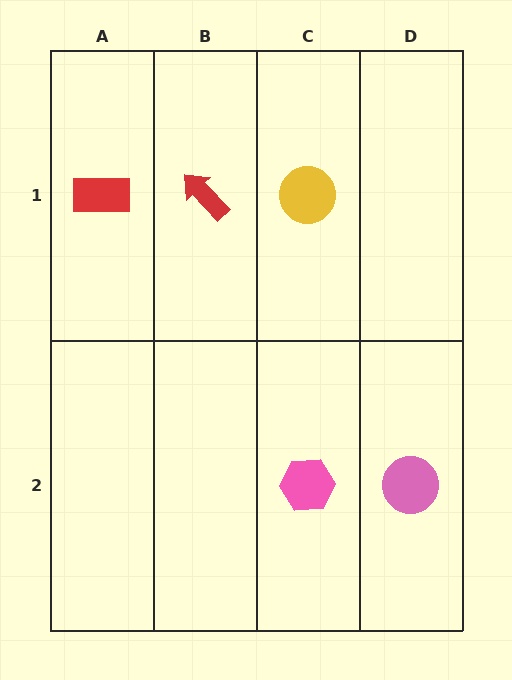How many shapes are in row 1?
3 shapes.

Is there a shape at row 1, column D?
No, that cell is empty.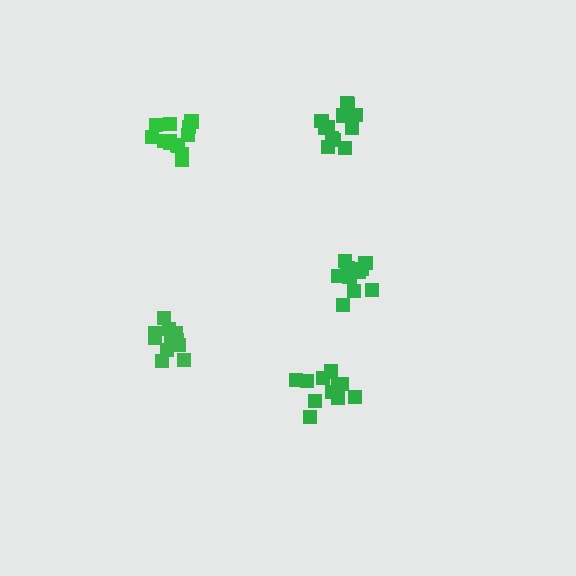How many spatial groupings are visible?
There are 5 spatial groupings.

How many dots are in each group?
Group 1: 12 dots, Group 2: 13 dots, Group 3: 11 dots, Group 4: 11 dots, Group 5: 13 dots (60 total).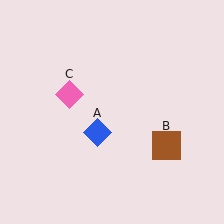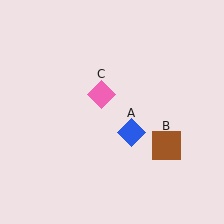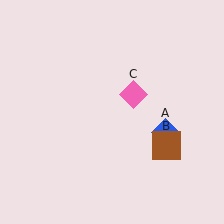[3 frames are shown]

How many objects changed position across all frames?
2 objects changed position: blue diamond (object A), pink diamond (object C).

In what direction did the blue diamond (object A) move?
The blue diamond (object A) moved right.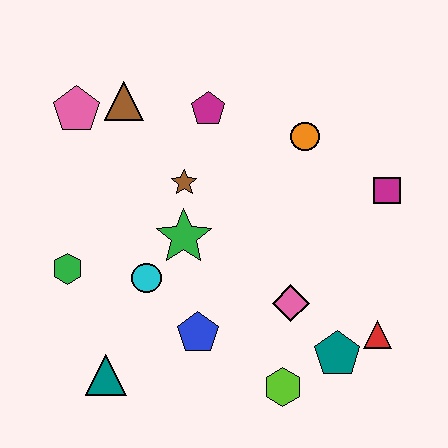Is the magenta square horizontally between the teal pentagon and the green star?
No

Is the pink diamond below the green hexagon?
Yes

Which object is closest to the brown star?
The green star is closest to the brown star.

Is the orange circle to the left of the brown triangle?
No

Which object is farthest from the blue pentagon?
The pink pentagon is farthest from the blue pentagon.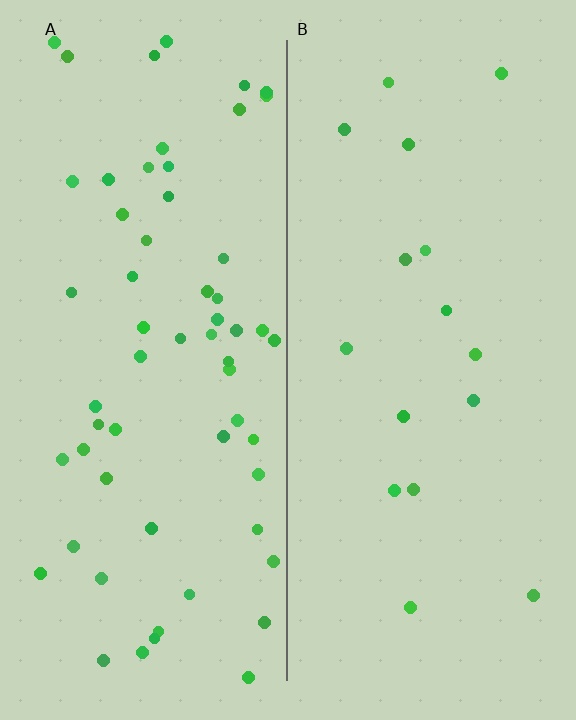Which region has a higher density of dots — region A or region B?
A (the left).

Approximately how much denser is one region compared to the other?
Approximately 3.6× — region A over region B.